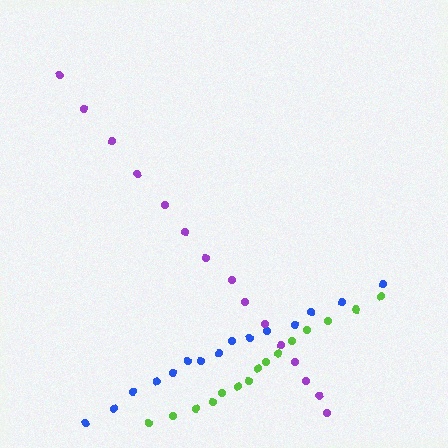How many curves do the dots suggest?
There are 3 distinct paths.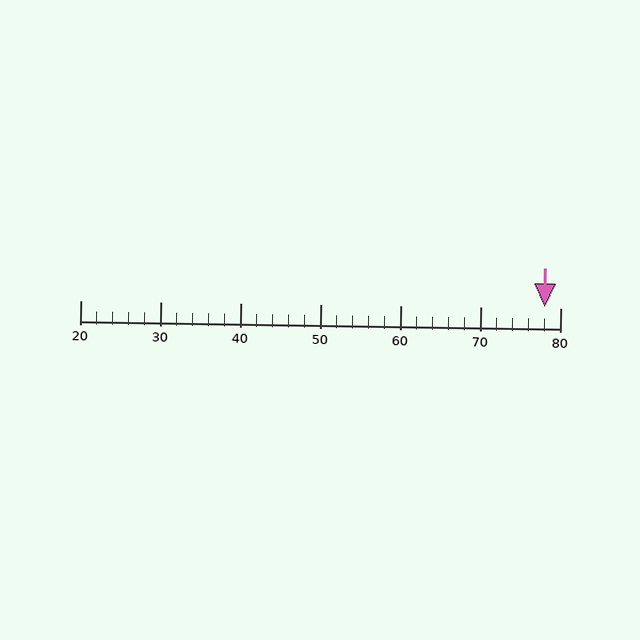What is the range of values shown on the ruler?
The ruler shows values from 20 to 80.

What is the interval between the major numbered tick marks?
The major tick marks are spaced 10 units apart.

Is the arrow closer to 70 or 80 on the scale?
The arrow is closer to 80.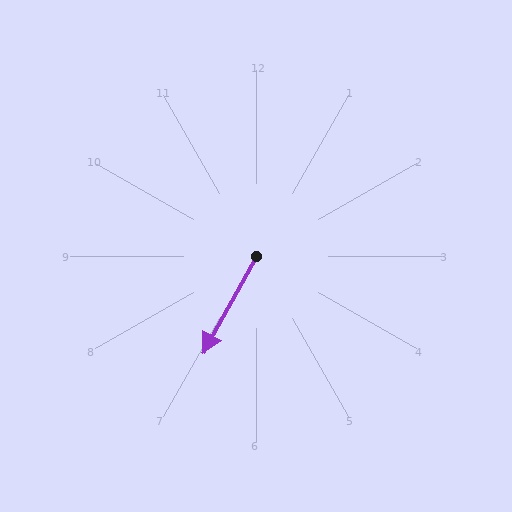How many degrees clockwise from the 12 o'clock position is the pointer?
Approximately 209 degrees.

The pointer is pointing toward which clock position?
Roughly 7 o'clock.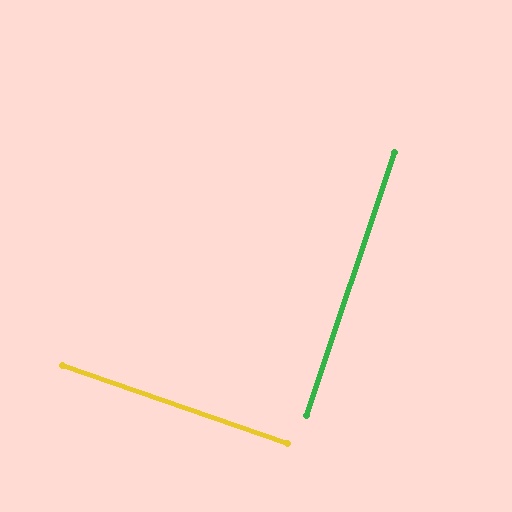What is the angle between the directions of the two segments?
Approximately 89 degrees.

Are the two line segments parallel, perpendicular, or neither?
Perpendicular — they meet at approximately 89°.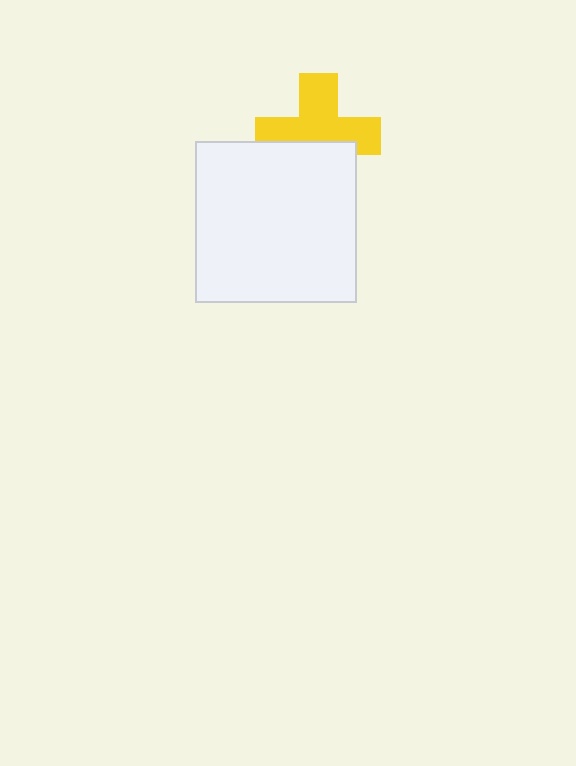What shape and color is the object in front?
The object in front is a white square.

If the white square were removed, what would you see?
You would see the complete yellow cross.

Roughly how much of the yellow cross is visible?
About half of it is visible (roughly 62%).